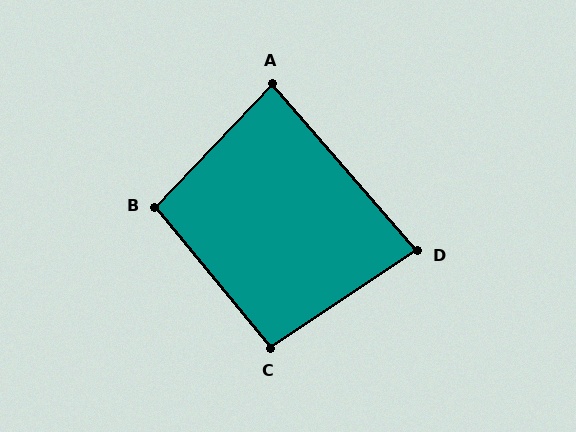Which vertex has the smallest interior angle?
D, at approximately 83 degrees.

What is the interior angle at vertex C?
Approximately 96 degrees (obtuse).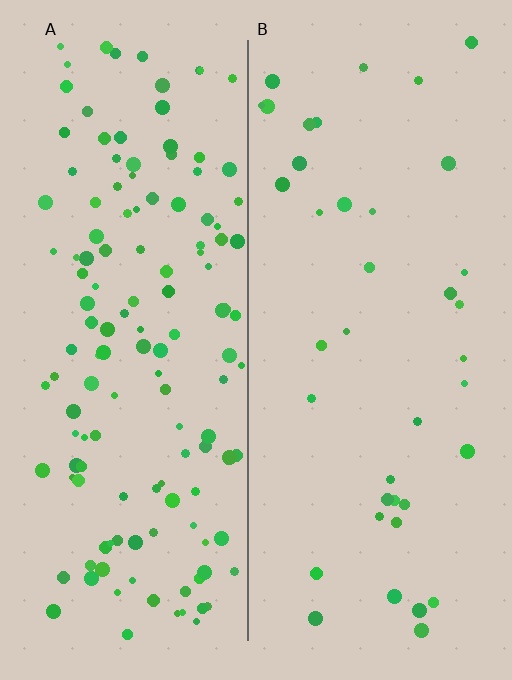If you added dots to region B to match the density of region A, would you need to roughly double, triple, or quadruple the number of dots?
Approximately triple.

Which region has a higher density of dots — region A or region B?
A (the left).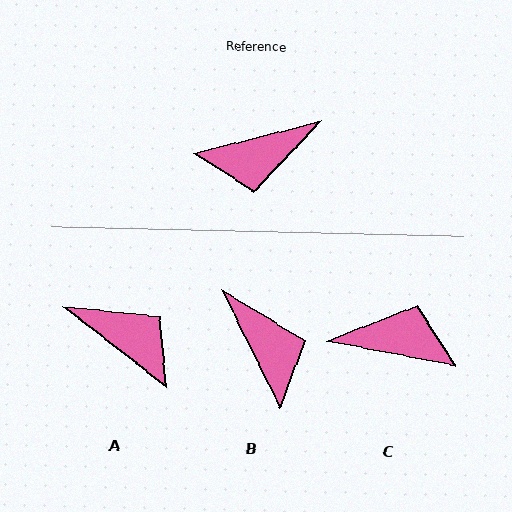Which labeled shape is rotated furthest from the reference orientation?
C, about 155 degrees away.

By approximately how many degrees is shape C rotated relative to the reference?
Approximately 155 degrees counter-clockwise.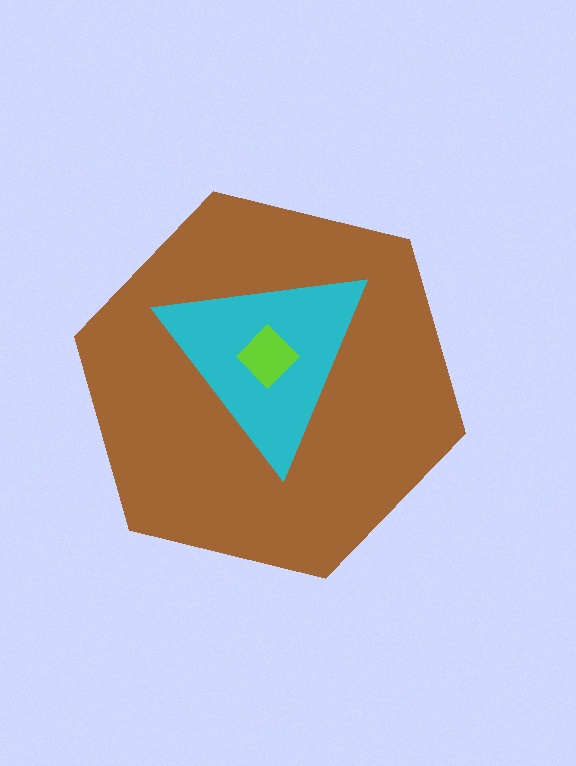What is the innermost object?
The lime diamond.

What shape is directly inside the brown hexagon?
The cyan triangle.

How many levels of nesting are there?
3.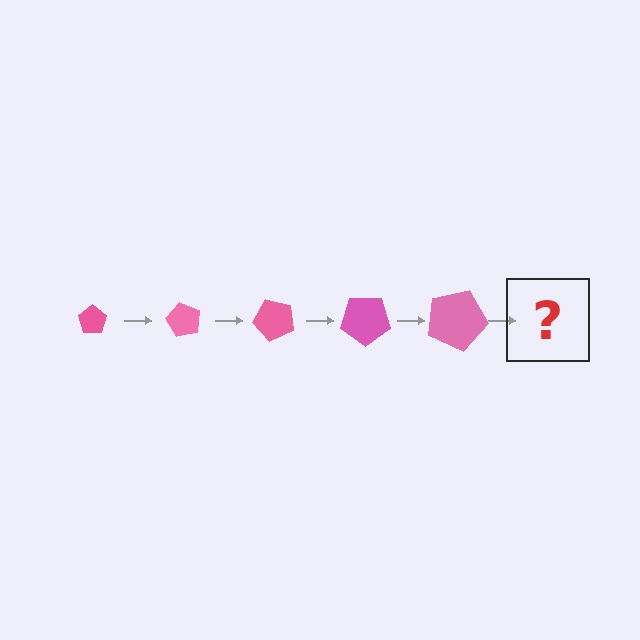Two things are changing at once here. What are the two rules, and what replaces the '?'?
The two rules are that the pentagon grows larger each step and it rotates 60 degrees each step. The '?' should be a pentagon, larger than the previous one and rotated 300 degrees from the start.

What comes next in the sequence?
The next element should be a pentagon, larger than the previous one and rotated 300 degrees from the start.